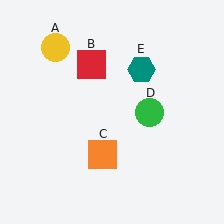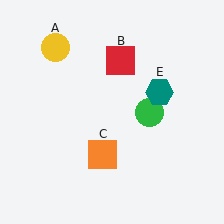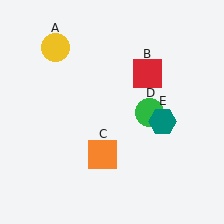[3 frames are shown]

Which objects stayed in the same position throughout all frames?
Yellow circle (object A) and orange square (object C) and green circle (object D) remained stationary.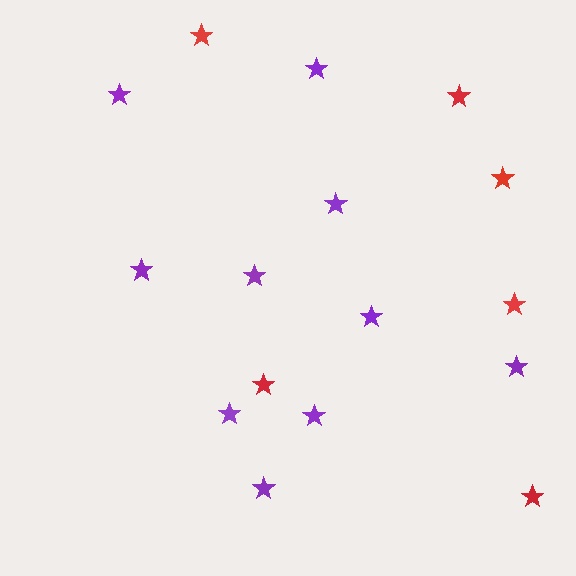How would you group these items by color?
There are 2 groups: one group of purple stars (10) and one group of red stars (6).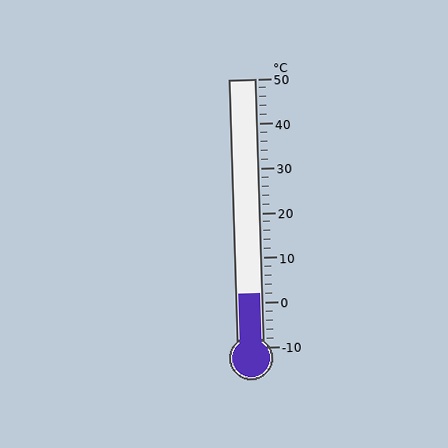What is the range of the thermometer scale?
The thermometer scale ranges from -10°C to 50°C.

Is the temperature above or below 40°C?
The temperature is below 40°C.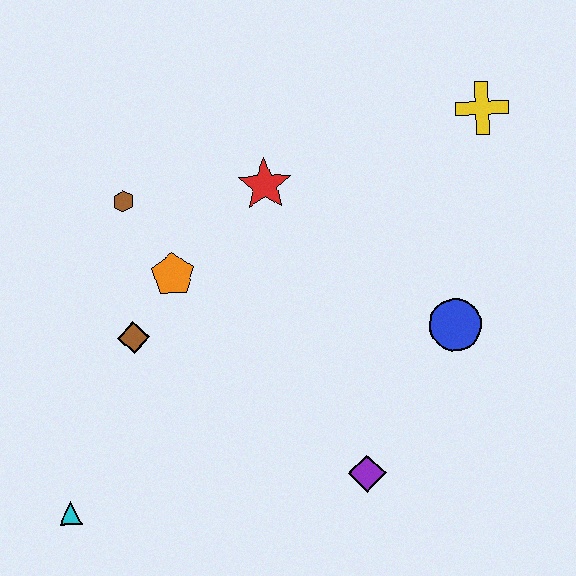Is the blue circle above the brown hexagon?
No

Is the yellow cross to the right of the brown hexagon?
Yes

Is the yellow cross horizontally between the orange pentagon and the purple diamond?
No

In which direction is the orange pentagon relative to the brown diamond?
The orange pentagon is above the brown diamond.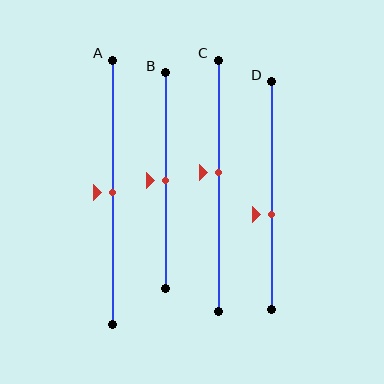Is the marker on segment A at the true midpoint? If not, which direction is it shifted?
Yes, the marker on segment A is at the true midpoint.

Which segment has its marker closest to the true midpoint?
Segment A has its marker closest to the true midpoint.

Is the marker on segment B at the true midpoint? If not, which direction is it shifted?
Yes, the marker on segment B is at the true midpoint.